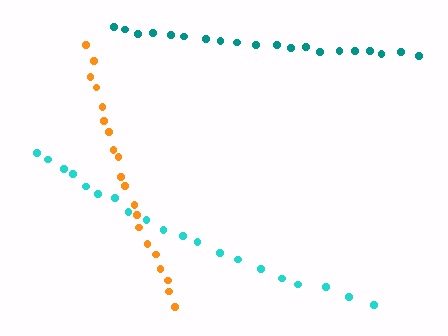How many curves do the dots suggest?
There are 3 distinct paths.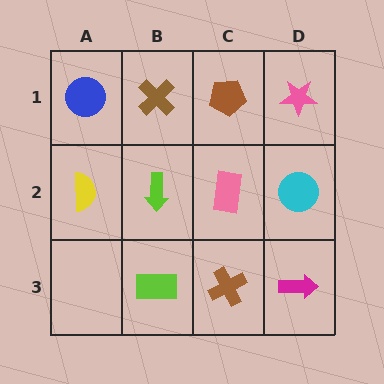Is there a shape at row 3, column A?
No, that cell is empty.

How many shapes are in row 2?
4 shapes.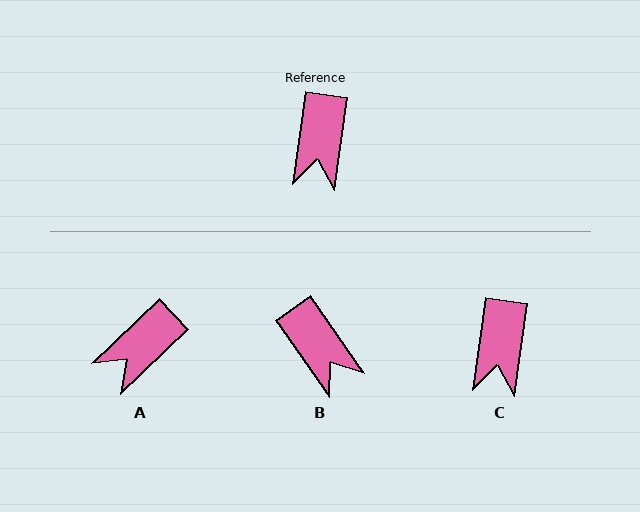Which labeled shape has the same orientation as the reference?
C.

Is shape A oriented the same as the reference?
No, it is off by about 38 degrees.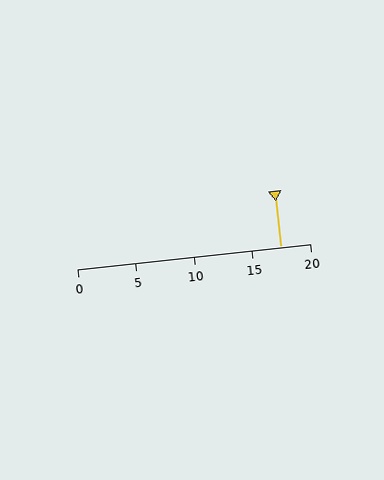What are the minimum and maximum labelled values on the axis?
The axis runs from 0 to 20.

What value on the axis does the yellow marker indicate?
The marker indicates approximately 17.5.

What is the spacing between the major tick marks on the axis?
The major ticks are spaced 5 apart.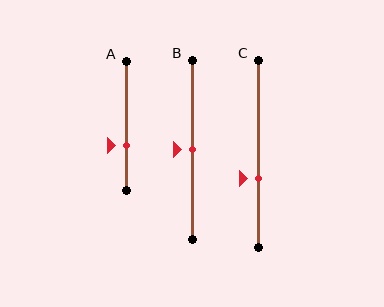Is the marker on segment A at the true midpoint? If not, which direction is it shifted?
No, the marker on segment A is shifted downward by about 15% of the segment length.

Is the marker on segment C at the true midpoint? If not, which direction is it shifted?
No, the marker on segment C is shifted downward by about 14% of the segment length.